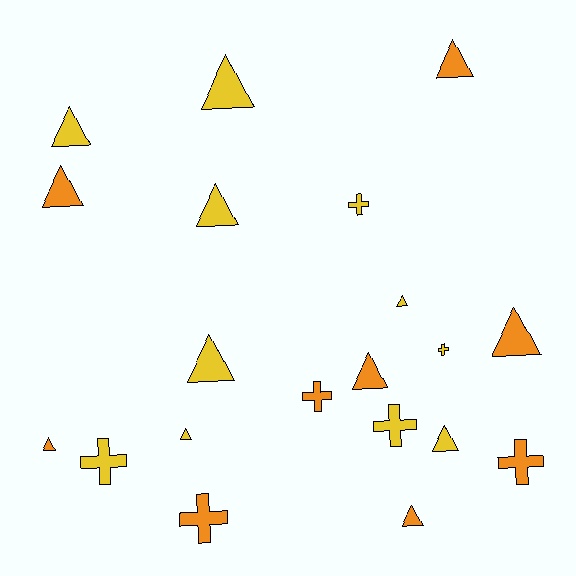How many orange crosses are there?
There are 3 orange crosses.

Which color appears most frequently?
Yellow, with 11 objects.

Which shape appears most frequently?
Triangle, with 13 objects.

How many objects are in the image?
There are 20 objects.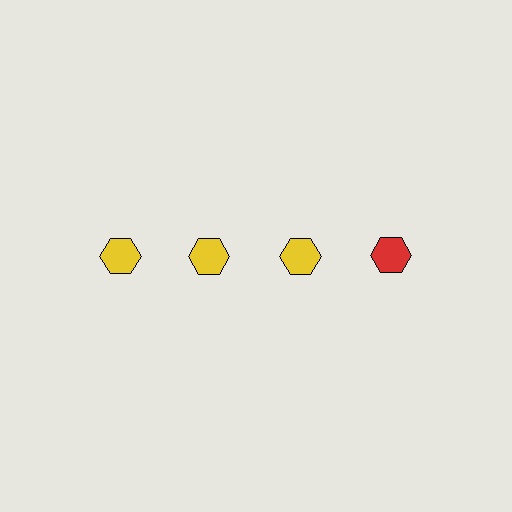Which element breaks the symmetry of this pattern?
The red hexagon in the top row, second from right column breaks the symmetry. All other shapes are yellow hexagons.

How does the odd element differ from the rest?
It has a different color: red instead of yellow.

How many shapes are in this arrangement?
There are 4 shapes arranged in a grid pattern.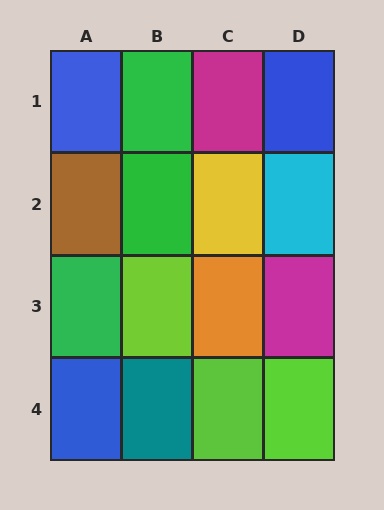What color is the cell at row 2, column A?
Brown.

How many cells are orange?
1 cell is orange.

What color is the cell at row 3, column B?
Lime.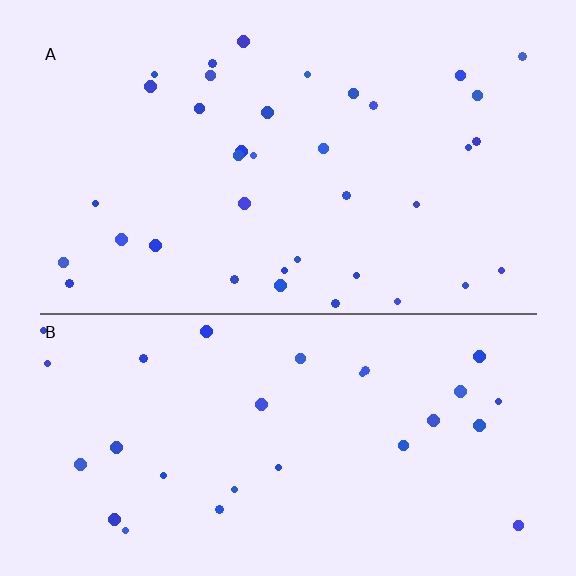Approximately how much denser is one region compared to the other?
Approximately 1.3× — region A over region B.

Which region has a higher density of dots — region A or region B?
A (the top).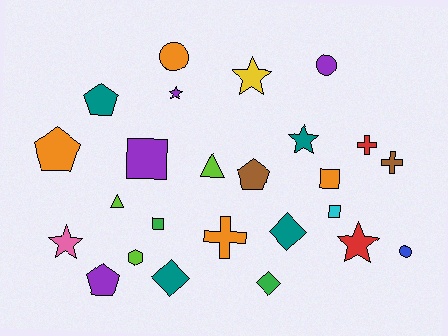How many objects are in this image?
There are 25 objects.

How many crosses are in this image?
There are 3 crosses.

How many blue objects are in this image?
There is 1 blue object.